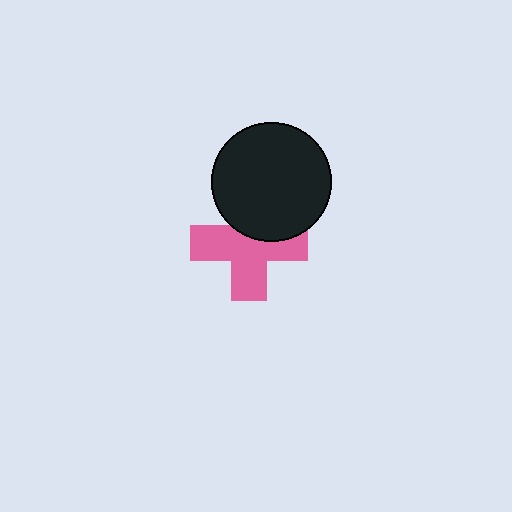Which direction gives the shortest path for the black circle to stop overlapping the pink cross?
Moving up gives the shortest separation.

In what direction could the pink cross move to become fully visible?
The pink cross could move down. That would shift it out from behind the black circle entirely.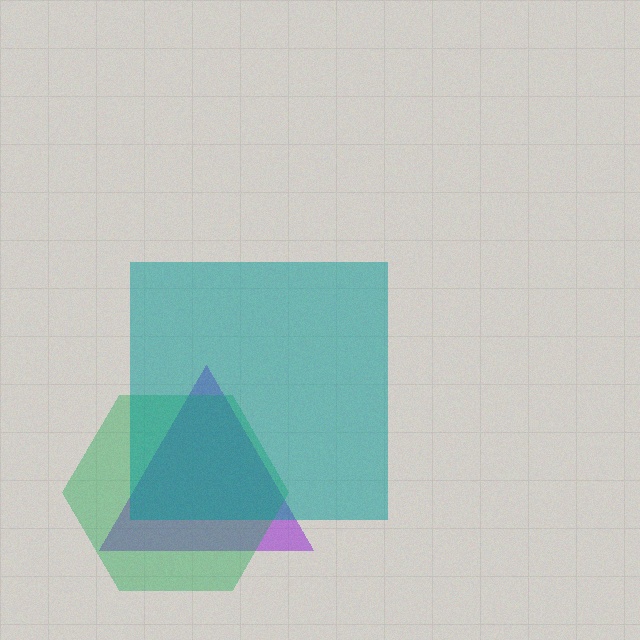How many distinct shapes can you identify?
There are 3 distinct shapes: a purple triangle, a green hexagon, a teal square.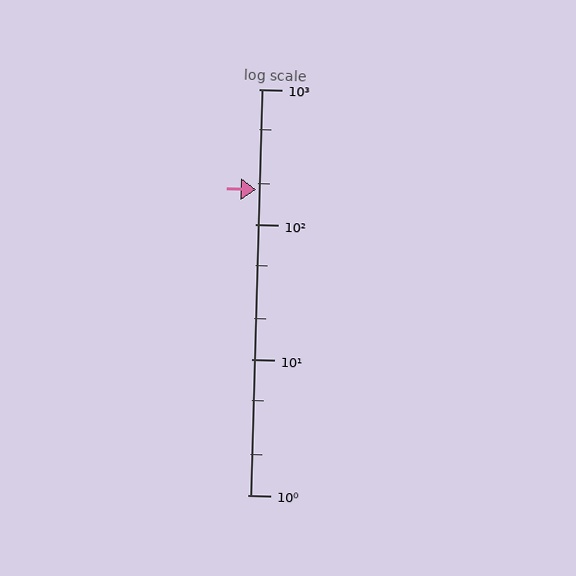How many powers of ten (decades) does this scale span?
The scale spans 3 decades, from 1 to 1000.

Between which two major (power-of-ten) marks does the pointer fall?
The pointer is between 100 and 1000.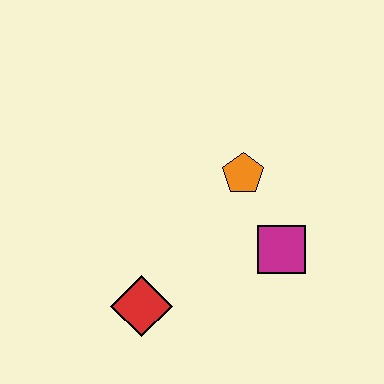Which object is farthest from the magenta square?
The red diamond is farthest from the magenta square.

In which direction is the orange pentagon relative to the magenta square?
The orange pentagon is above the magenta square.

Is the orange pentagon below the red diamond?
No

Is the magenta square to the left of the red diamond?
No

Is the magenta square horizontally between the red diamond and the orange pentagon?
No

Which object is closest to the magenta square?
The orange pentagon is closest to the magenta square.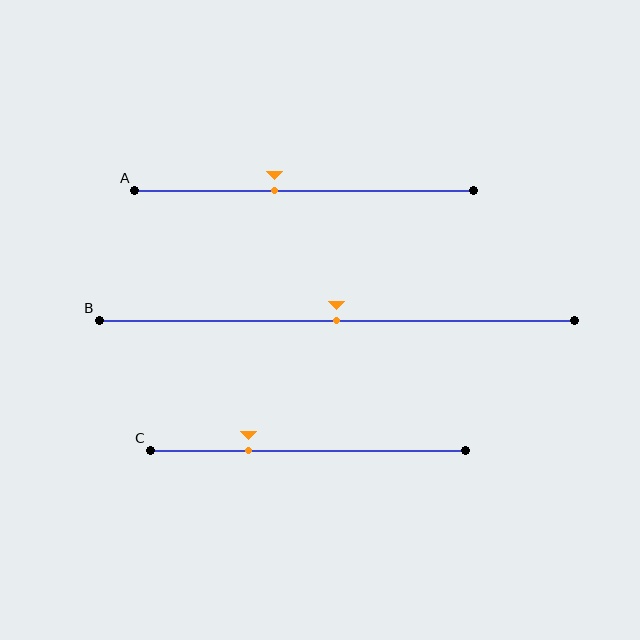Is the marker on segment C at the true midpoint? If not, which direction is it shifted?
No, the marker on segment C is shifted to the left by about 19% of the segment length.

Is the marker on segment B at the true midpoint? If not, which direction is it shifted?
Yes, the marker on segment B is at the true midpoint.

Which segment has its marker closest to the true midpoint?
Segment B has its marker closest to the true midpoint.